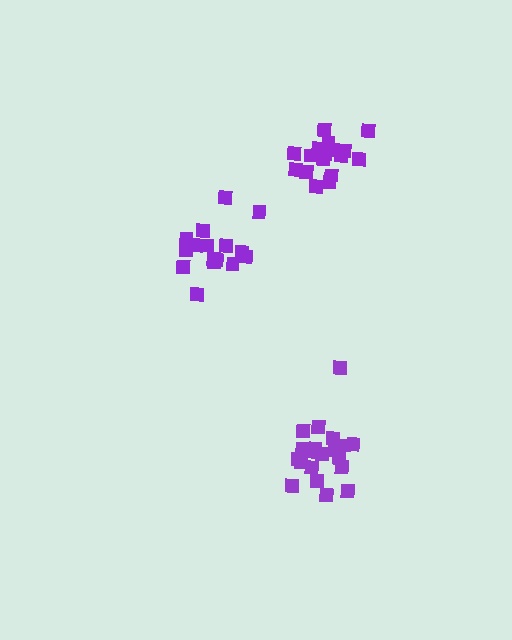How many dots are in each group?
Group 1: 18 dots, Group 2: 20 dots, Group 3: 16 dots (54 total).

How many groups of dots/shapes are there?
There are 3 groups.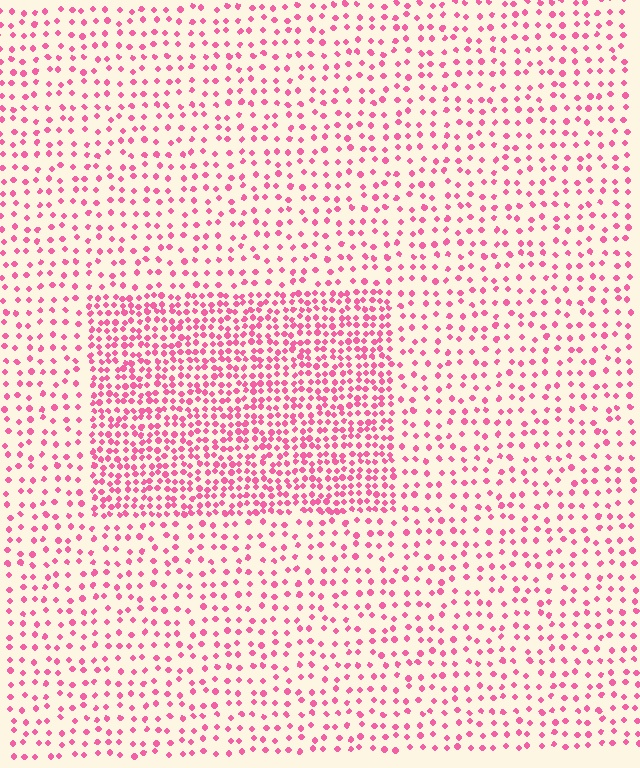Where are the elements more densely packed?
The elements are more densely packed inside the rectangle boundary.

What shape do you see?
I see a rectangle.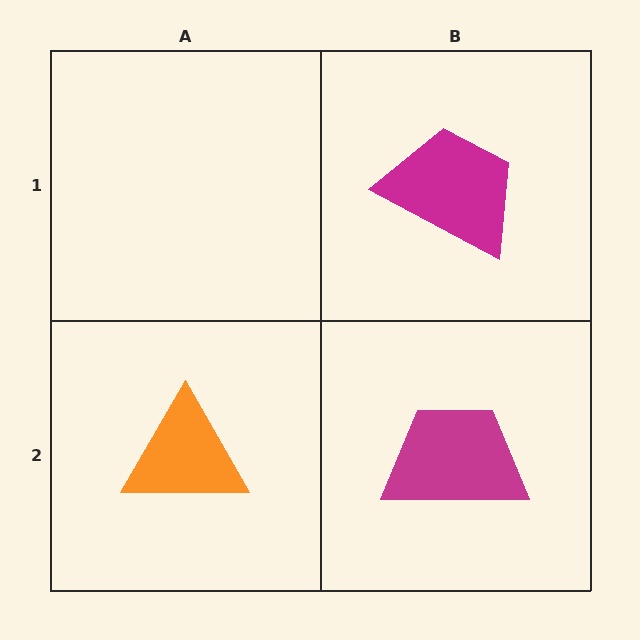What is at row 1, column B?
A magenta trapezoid.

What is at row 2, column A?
An orange triangle.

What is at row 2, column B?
A magenta trapezoid.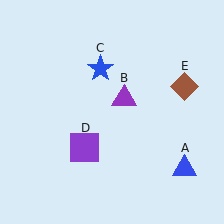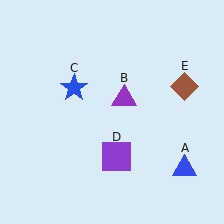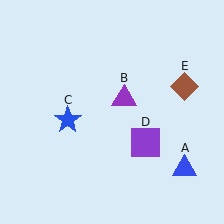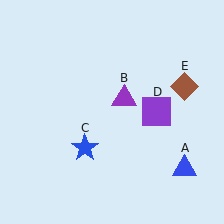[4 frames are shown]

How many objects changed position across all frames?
2 objects changed position: blue star (object C), purple square (object D).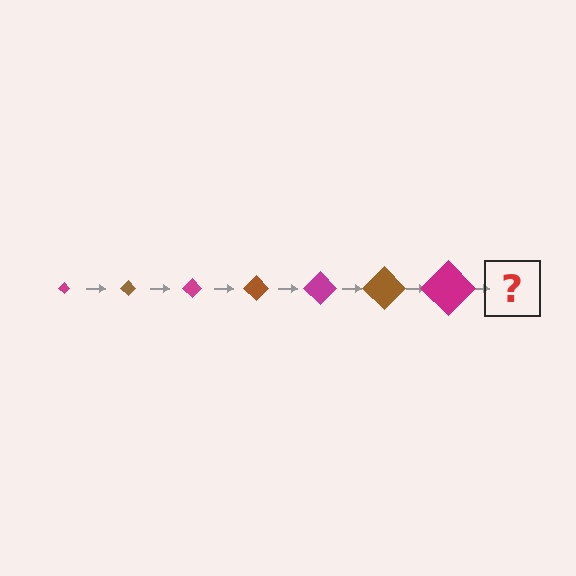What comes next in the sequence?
The next element should be a brown diamond, larger than the previous one.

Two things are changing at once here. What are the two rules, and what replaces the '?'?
The two rules are that the diamond grows larger each step and the color cycles through magenta and brown. The '?' should be a brown diamond, larger than the previous one.